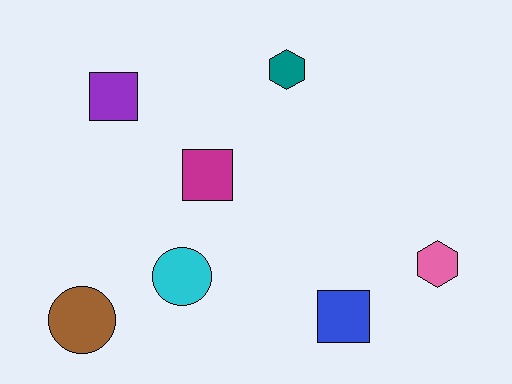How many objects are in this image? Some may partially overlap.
There are 7 objects.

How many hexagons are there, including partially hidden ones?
There are 2 hexagons.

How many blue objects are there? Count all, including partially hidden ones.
There is 1 blue object.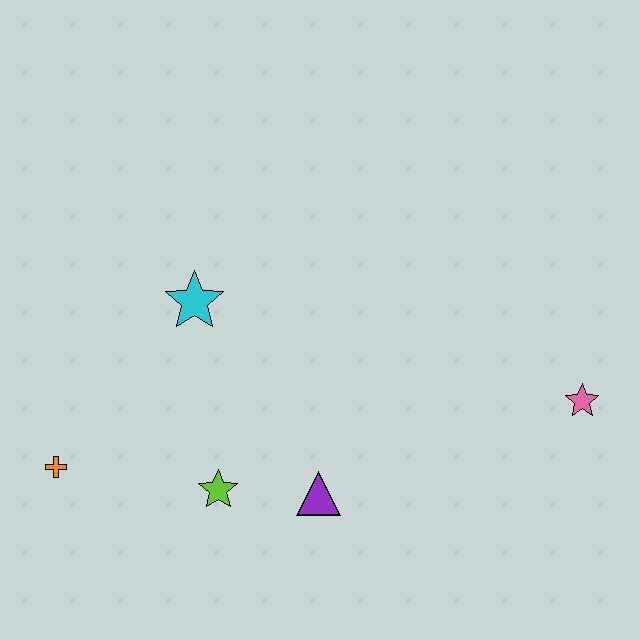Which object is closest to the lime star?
The purple triangle is closest to the lime star.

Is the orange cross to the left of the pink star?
Yes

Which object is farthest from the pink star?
The orange cross is farthest from the pink star.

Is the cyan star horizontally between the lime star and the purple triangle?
No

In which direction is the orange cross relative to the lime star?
The orange cross is to the left of the lime star.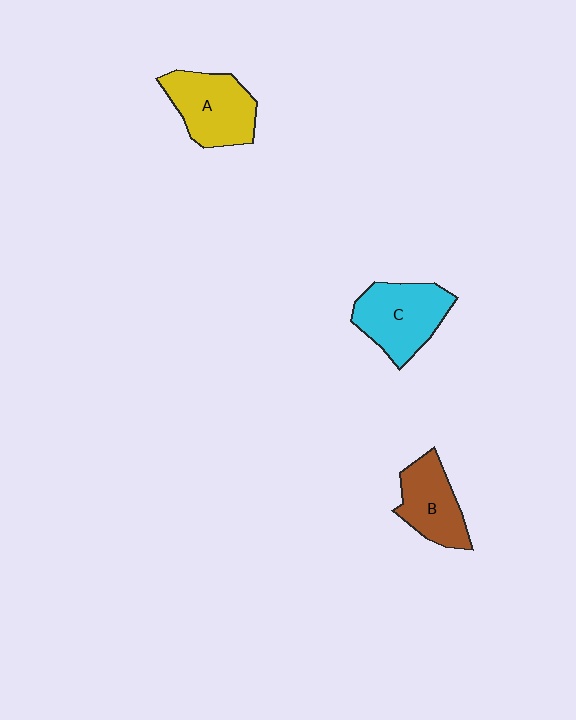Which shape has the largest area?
Shape C (cyan).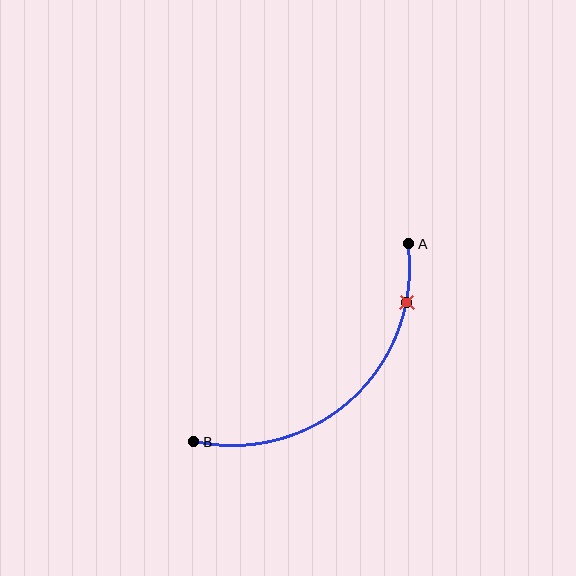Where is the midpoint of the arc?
The arc midpoint is the point on the curve farthest from the straight line joining A and B. It sits below and to the right of that line.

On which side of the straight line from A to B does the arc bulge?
The arc bulges below and to the right of the straight line connecting A and B.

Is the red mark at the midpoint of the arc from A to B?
No. The red mark lies on the arc but is closer to endpoint A. The arc midpoint would be at the point on the curve equidistant along the arc from both A and B.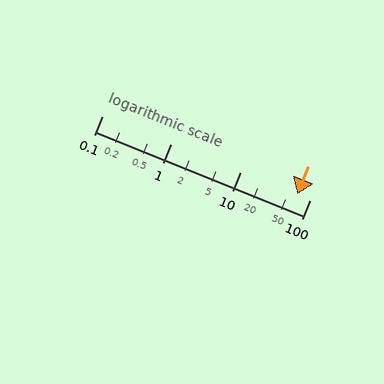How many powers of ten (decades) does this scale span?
The scale spans 3 decades, from 0.1 to 100.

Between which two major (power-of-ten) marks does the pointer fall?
The pointer is between 10 and 100.